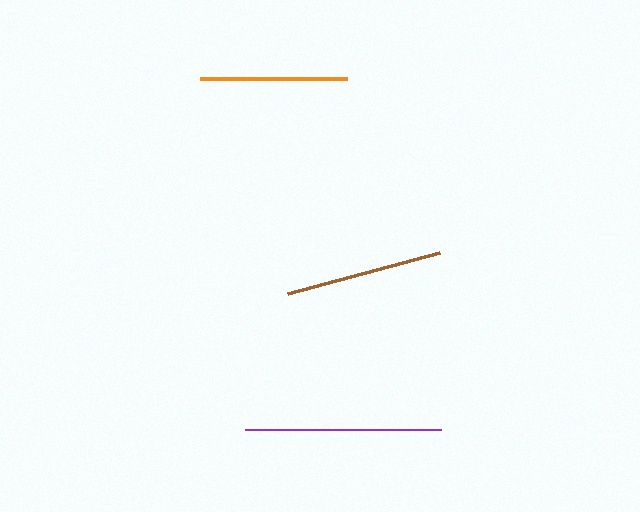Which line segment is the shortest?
The orange line is the shortest at approximately 146 pixels.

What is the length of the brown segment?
The brown segment is approximately 157 pixels long.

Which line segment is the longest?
The purple line is the longest at approximately 196 pixels.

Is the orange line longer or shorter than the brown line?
The brown line is longer than the orange line.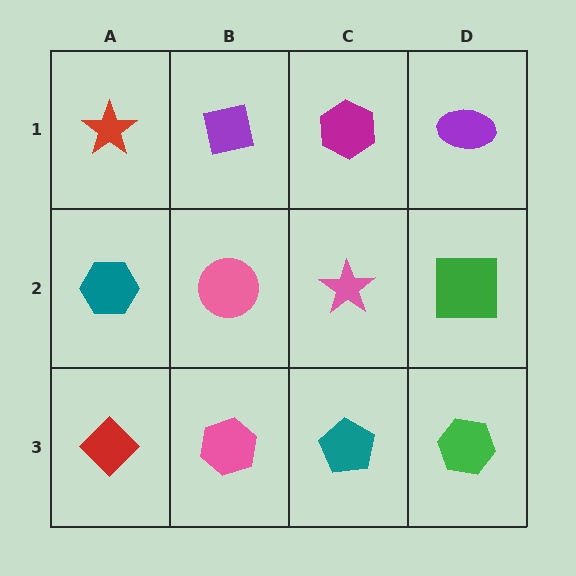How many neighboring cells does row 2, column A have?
3.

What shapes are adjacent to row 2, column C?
A magenta hexagon (row 1, column C), a teal pentagon (row 3, column C), a pink circle (row 2, column B), a green square (row 2, column D).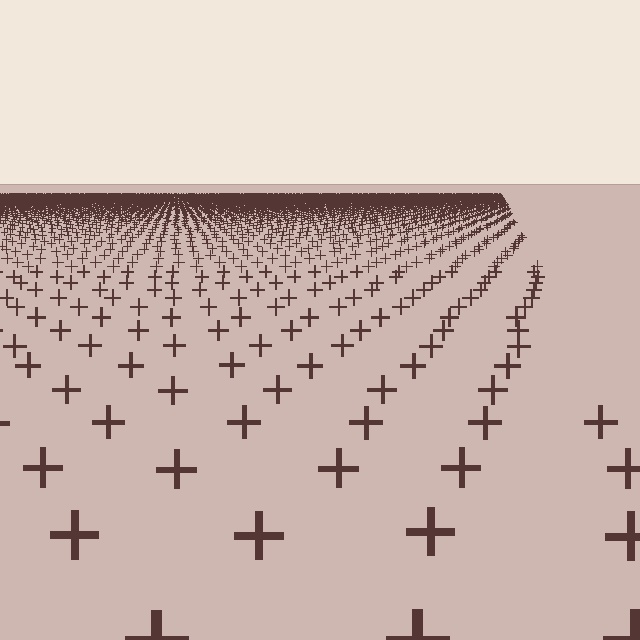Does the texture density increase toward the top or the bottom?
Density increases toward the top.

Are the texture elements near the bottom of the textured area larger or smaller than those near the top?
Larger. Near the bottom, elements are closer to the viewer and appear at a bigger on-screen size.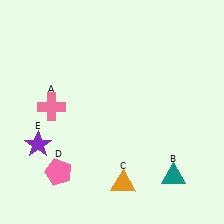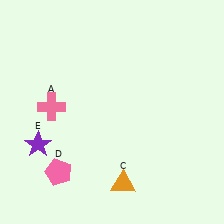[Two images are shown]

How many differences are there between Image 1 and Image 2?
There is 1 difference between the two images.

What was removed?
The teal triangle (B) was removed in Image 2.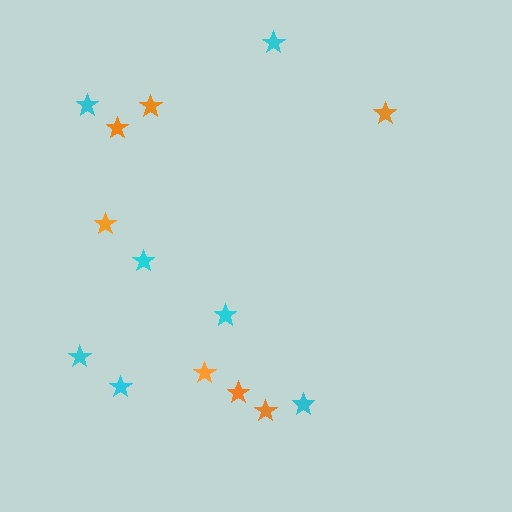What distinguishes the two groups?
There are 2 groups: one group of cyan stars (7) and one group of orange stars (7).